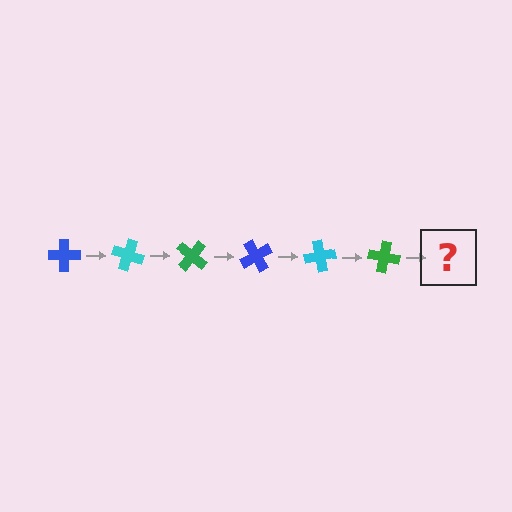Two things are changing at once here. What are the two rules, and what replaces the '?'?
The two rules are that it rotates 20 degrees each step and the color cycles through blue, cyan, and green. The '?' should be a blue cross, rotated 120 degrees from the start.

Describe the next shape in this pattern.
It should be a blue cross, rotated 120 degrees from the start.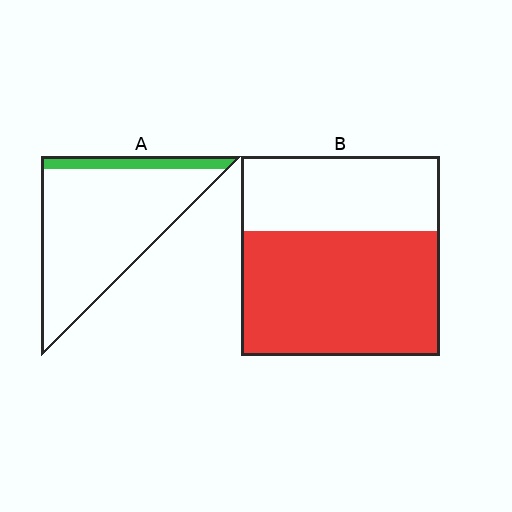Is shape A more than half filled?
No.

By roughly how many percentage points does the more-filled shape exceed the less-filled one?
By roughly 50 percentage points (B over A).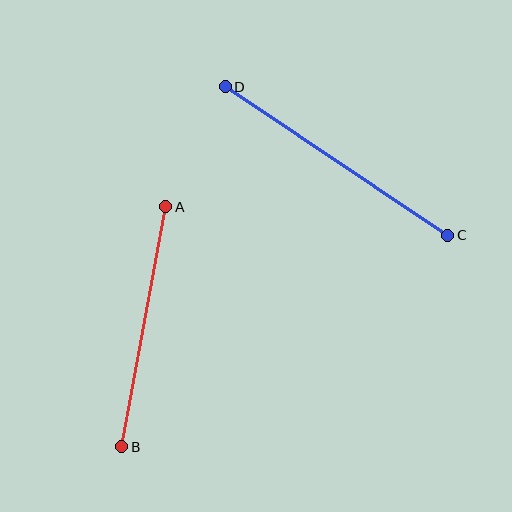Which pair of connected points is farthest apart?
Points C and D are farthest apart.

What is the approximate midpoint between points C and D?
The midpoint is at approximately (336, 161) pixels.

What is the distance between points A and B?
The distance is approximately 244 pixels.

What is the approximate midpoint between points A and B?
The midpoint is at approximately (144, 327) pixels.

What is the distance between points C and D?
The distance is approximately 268 pixels.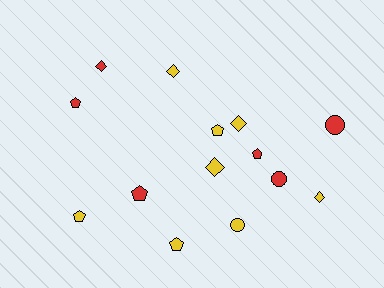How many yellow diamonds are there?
There are 4 yellow diamonds.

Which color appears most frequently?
Yellow, with 8 objects.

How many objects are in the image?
There are 14 objects.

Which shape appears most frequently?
Pentagon, with 6 objects.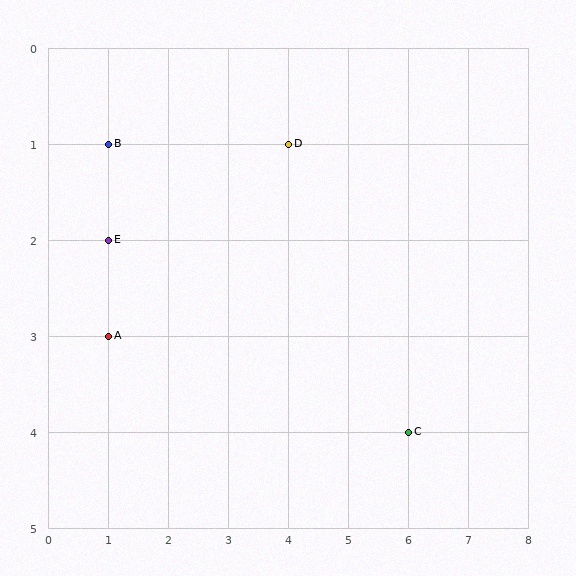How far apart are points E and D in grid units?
Points E and D are 3 columns and 1 row apart (about 3.2 grid units diagonally).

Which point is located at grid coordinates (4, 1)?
Point D is at (4, 1).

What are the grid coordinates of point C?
Point C is at grid coordinates (6, 4).